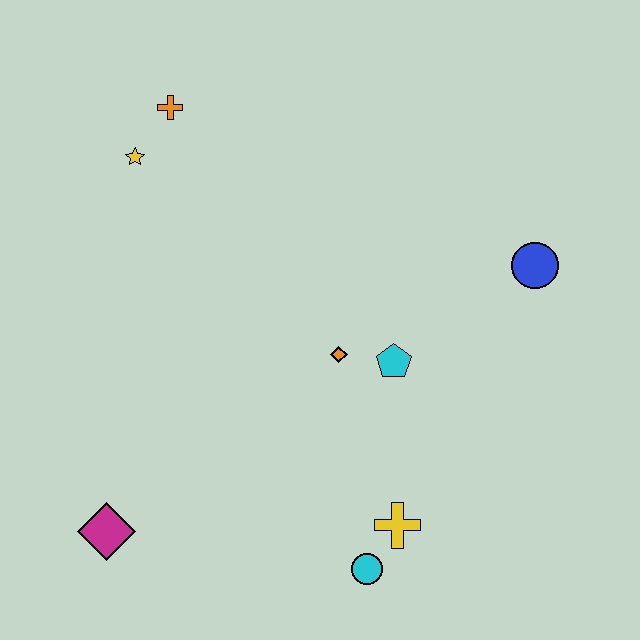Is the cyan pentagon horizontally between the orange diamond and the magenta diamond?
No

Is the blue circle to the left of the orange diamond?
No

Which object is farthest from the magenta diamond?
The blue circle is farthest from the magenta diamond.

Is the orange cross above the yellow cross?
Yes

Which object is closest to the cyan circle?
The yellow cross is closest to the cyan circle.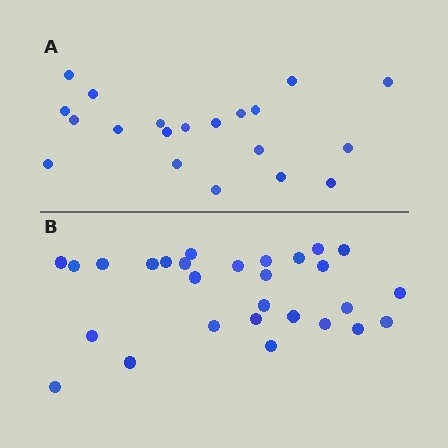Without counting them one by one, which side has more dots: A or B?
Region B (the bottom region) has more dots.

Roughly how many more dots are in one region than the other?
Region B has roughly 8 or so more dots than region A.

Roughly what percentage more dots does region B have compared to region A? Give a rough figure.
About 40% more.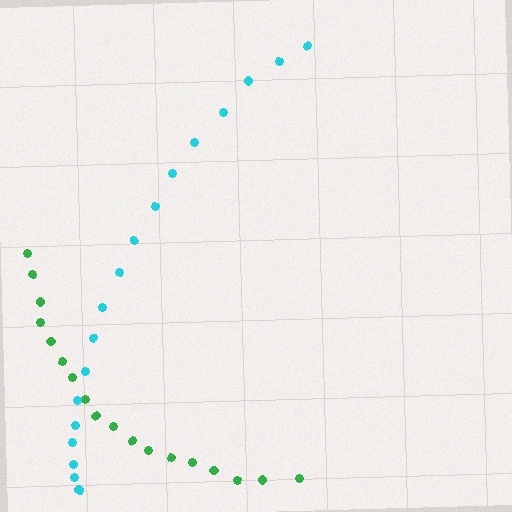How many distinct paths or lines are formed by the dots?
There are 2 distinct paths.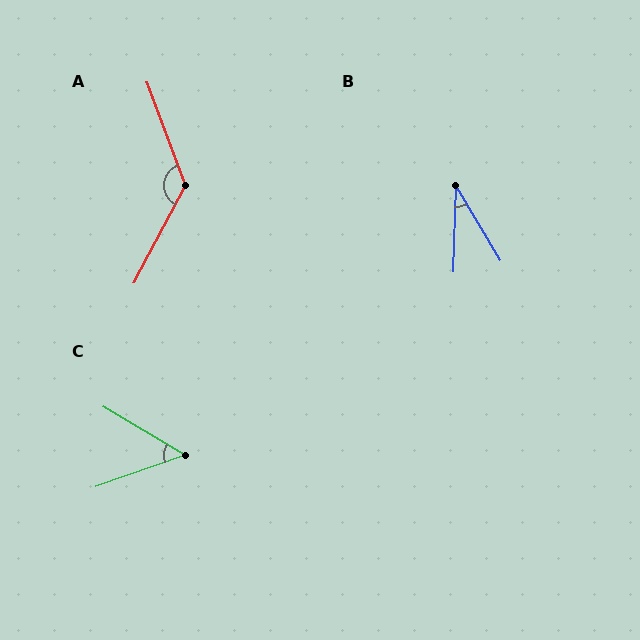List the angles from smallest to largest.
B (33°), C (51°), A (132°).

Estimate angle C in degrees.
Approximately 51 degrees.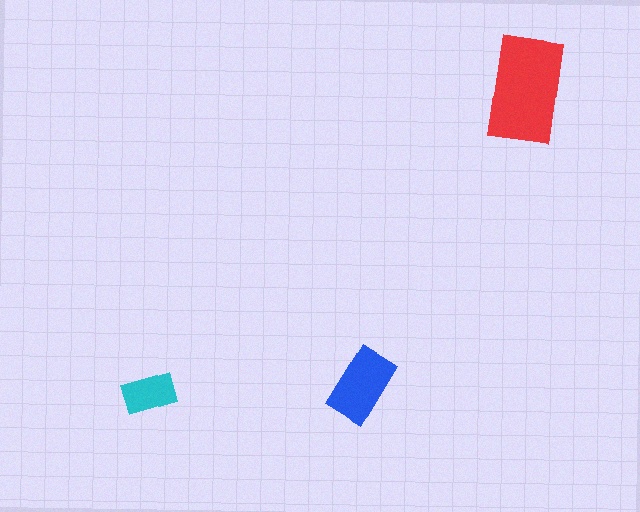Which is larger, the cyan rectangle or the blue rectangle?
The blue one.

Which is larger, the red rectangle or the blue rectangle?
The red one.